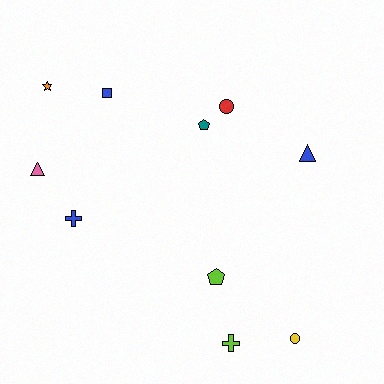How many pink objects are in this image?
There is 1 pink object.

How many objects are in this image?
There are 10 objects.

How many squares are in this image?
There is 1 square.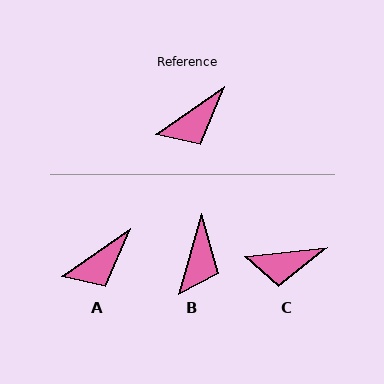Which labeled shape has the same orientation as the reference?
A.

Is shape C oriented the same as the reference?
No, it is off by about 29 degrees.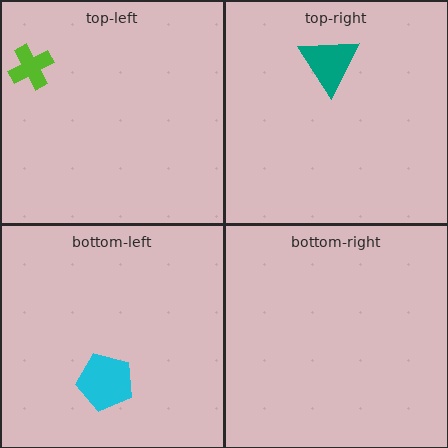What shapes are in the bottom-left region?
The cyan pentagon.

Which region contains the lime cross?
The top-left region.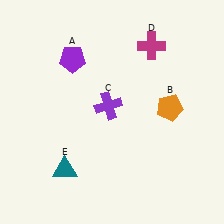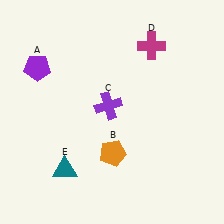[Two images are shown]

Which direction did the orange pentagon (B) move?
The orange pentagon (B) moved left.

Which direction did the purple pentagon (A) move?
The purple pentagon (A) moved left.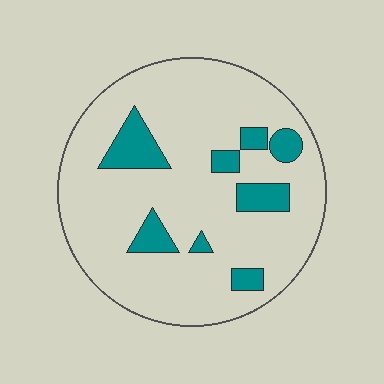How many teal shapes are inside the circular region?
8.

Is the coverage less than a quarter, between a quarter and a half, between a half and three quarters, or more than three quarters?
Less than a quarter.